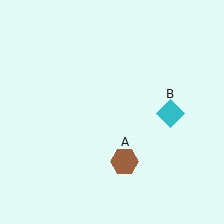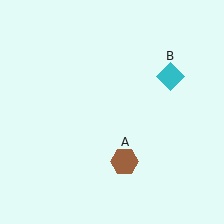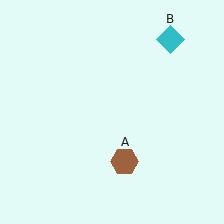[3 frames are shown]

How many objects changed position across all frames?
1 object changed position: cyan diamond (object B).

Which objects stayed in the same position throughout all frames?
Brown hexagon (object A) remained stationary.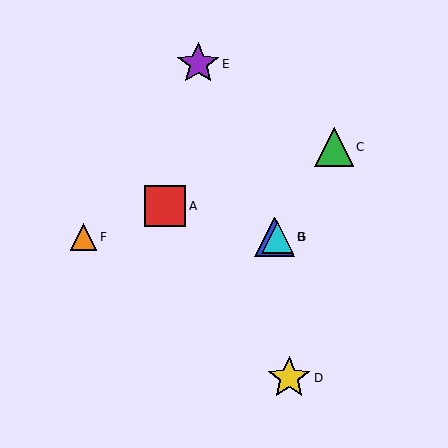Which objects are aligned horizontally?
Objects B, F, G are aligned horizontally.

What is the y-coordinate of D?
Object D is at y≈378.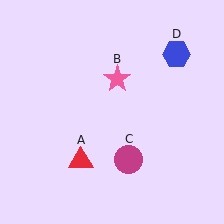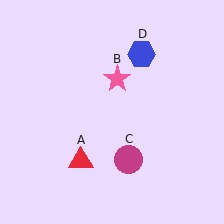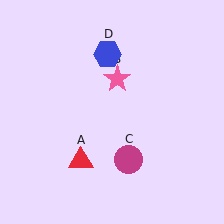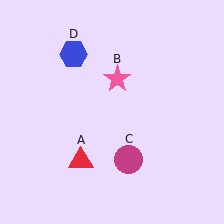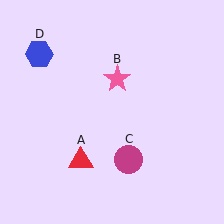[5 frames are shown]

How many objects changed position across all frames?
1 object changed position: blue hexagon (object D).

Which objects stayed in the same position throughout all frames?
Red triangle (object A) and pink star (object B) and magenta circle (object C) remained stationary.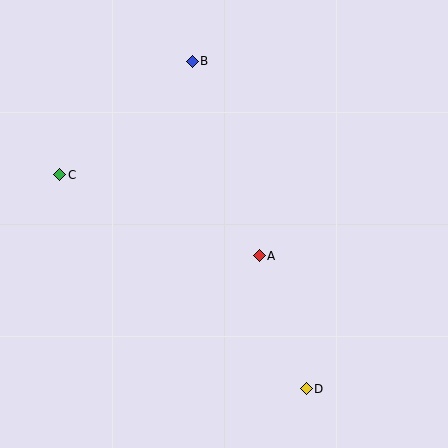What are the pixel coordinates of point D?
Point D is at (306, 389).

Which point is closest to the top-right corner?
Point B is closest to the top-right corner.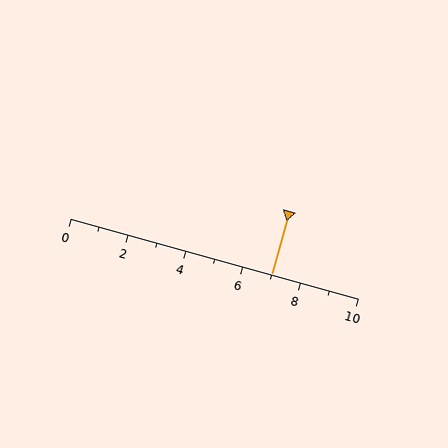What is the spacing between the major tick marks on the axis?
The major ticks are spaced 2 apart.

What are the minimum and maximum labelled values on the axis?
The axis runs from 0 to 10.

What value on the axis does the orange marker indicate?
The marker indicates approximately 7.